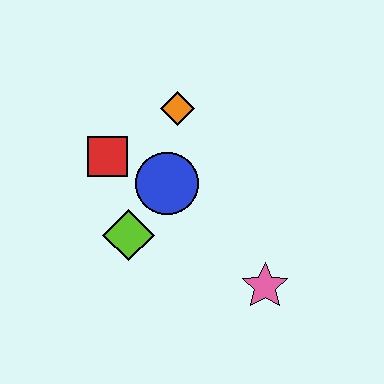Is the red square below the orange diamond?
Yes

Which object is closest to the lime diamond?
The blue circle is closest to the lime diamond.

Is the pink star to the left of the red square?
No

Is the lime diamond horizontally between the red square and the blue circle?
Yes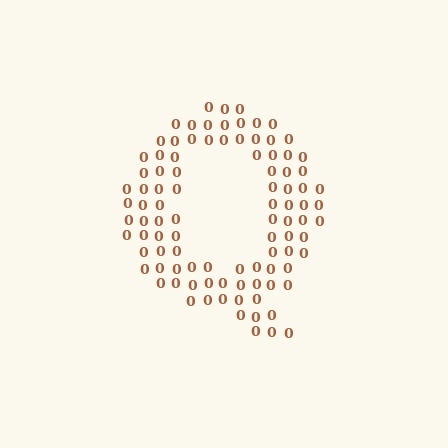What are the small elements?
The small elements are digit 0's.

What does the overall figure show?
The overall figure shows the letter Q.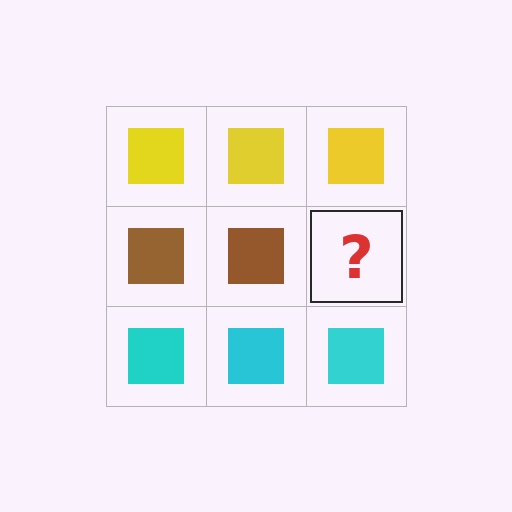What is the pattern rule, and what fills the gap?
The rule is that each row has a consistent color. The gap should be filled with a brown square.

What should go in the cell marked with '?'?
The missing cell should contain a brown square.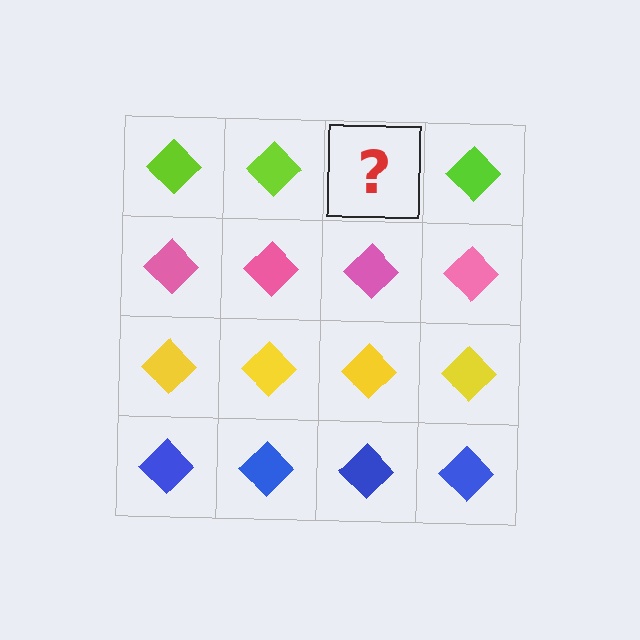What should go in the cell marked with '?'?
The missing cell should contain a lime diamond.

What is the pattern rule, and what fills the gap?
The rule is that each row has a consistent color. The gap should be filled with a lime diamond.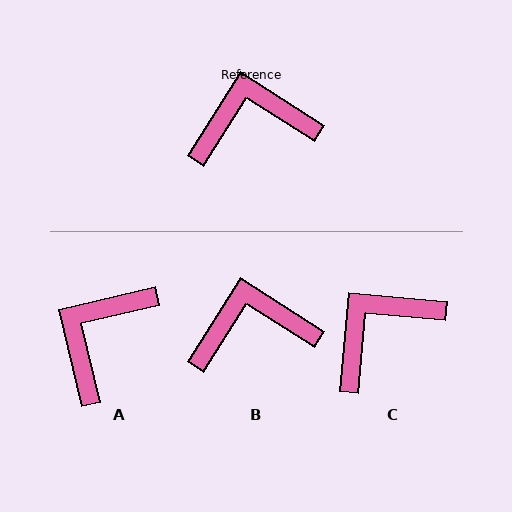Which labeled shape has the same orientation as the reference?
B.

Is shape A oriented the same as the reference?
No, it is off by about 46 degrees.